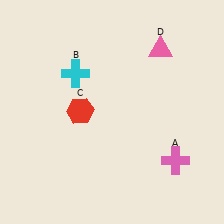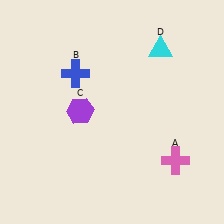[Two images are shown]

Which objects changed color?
B changed from cyan to blue. C changed from red to purple. D changed from pink to cyan.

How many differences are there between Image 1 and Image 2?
There are 3 differences between the two images.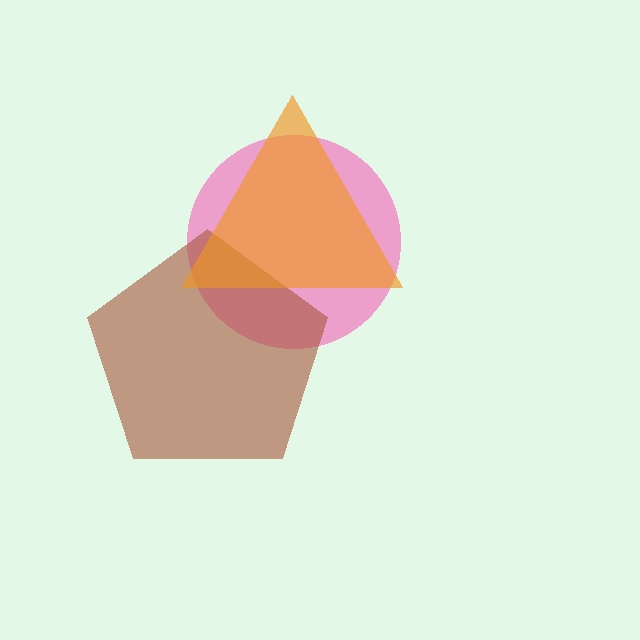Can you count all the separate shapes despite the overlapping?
Yes, there are 3 separate shapes.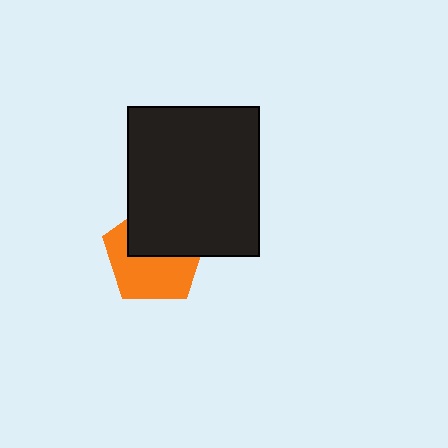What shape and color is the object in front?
The object in front is a black rectangle.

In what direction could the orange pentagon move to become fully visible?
The orange pentagon could move down. That would shift it out from behind the black rectangle entirely.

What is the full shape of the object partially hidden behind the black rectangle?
The partially hidden object is an orange pentagon.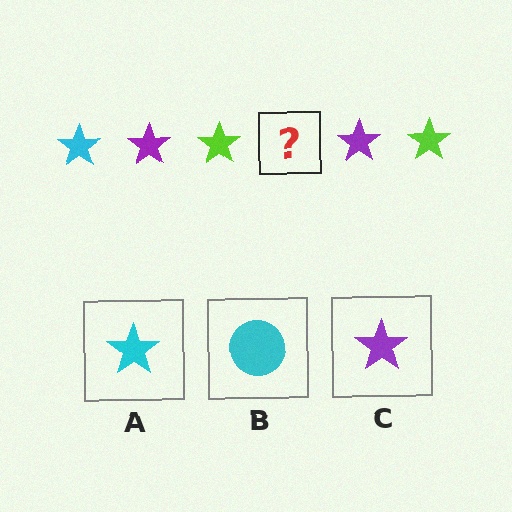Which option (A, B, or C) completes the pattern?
A.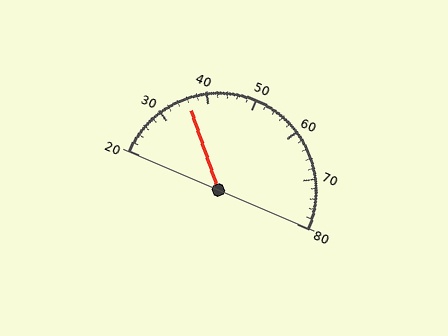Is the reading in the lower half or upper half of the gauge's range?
The reading is in the lower half of the range (20 to 80).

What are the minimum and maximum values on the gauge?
The gauge ranges from 20 to 80.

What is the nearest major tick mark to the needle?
The nearest major tick mark is 40.